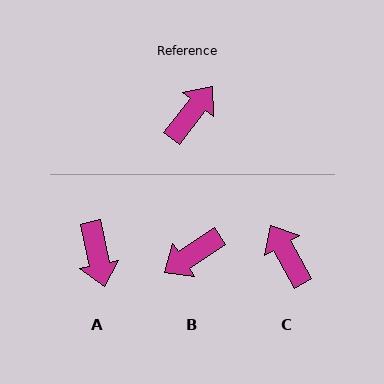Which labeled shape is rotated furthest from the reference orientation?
B, about 161 degrees away.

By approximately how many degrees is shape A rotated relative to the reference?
Approximately 131 degrees clockwise.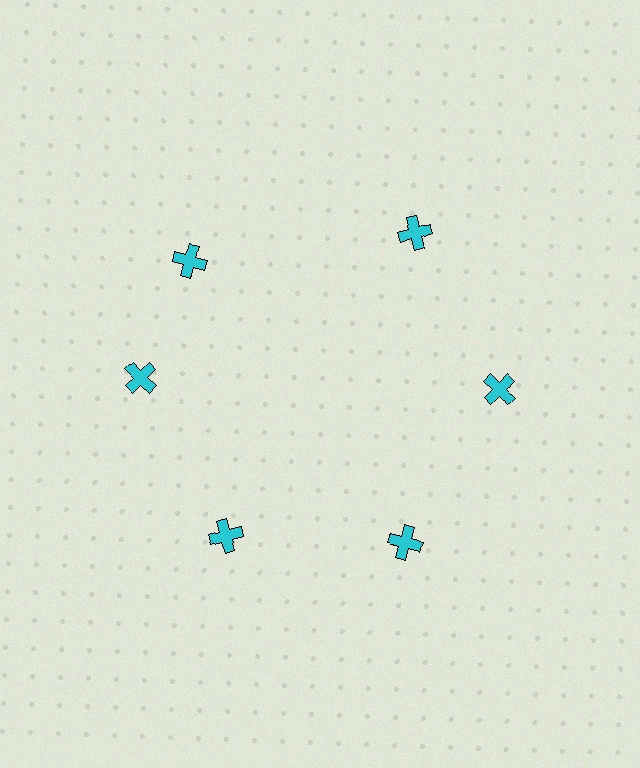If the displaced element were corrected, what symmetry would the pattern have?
It would have 6-fold rotational symmetry — the pattern would map onto itself every 60 degrees.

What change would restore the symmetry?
The symmetry would be restored by rotating it back into even spacing with its neighbors so that all 6 crosses sit at equal angles and equal distance from the center.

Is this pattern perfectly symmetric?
No. The 6 cyan crosses are arranged in a ring, but one element near the 11 o'clock position is rotated out of alignment along the ring, breaking the 6-fold rotational symmetry.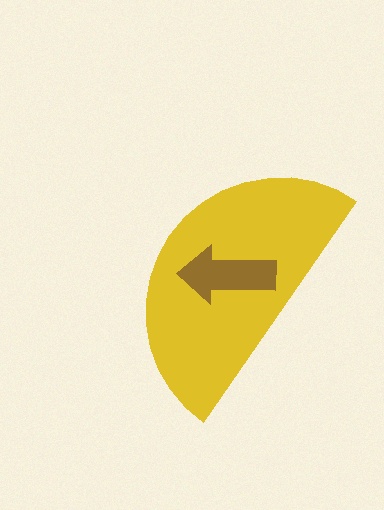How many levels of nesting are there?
2.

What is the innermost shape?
The brown arrow.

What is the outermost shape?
The yellow semicircle.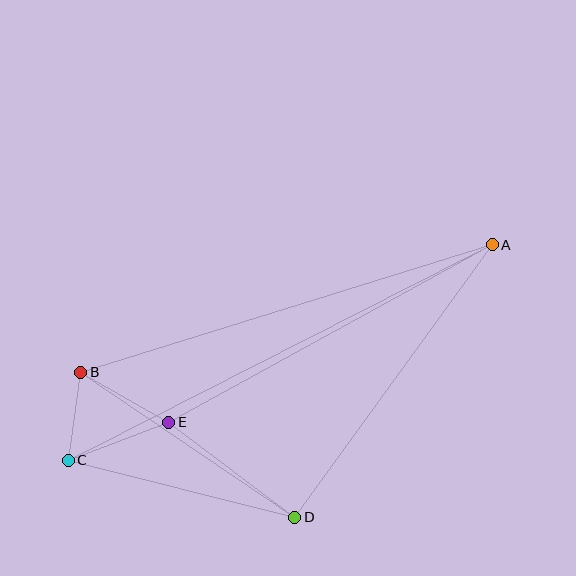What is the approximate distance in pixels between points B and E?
The distance between B and E is approximately 101 pixels.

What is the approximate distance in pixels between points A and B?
The distance between A and B is approximately 431 pixels.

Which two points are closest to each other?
Points B and C are closest to each other.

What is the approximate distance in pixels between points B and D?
The distance between B and D is approximately 259 pixels.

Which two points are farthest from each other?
Points A and C are farthest from each other.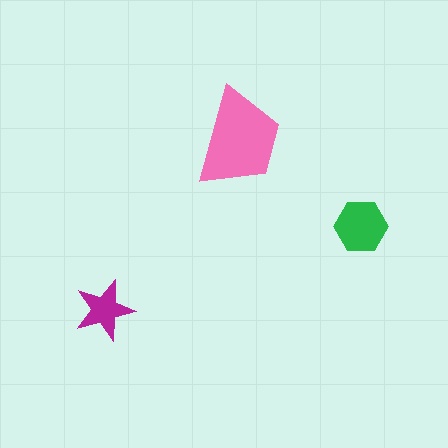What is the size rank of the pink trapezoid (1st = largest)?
1st.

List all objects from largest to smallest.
The pink trapezoid, the green hexagon, the magenta star.